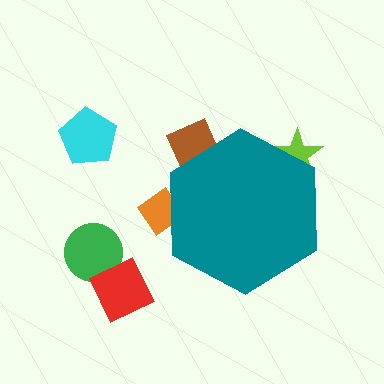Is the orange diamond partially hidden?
Yes, the orange diamond is partially hidden behind the teal hexagon.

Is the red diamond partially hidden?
No, the red diamond is fully visible.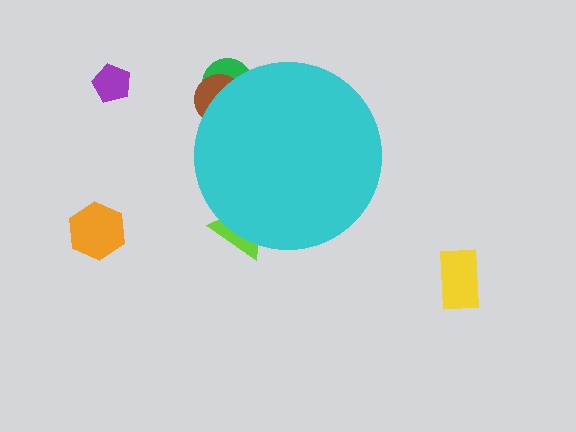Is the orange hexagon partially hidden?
No, the orange hexagon is fully visible.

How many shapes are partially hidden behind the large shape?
3 shapes are partially hidden.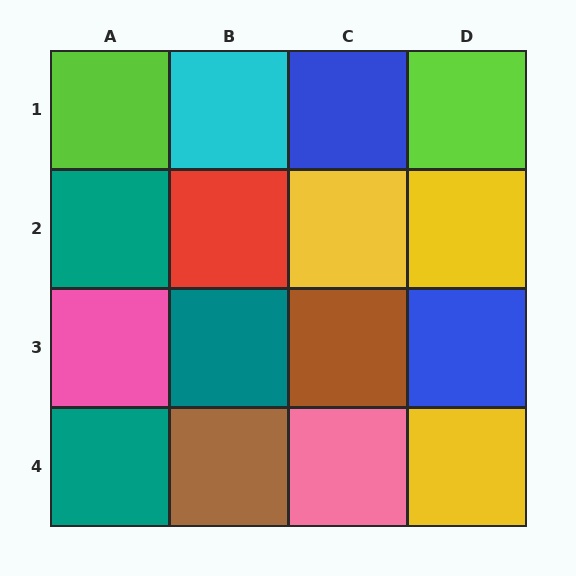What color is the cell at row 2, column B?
Red.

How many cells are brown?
2 cells are brown.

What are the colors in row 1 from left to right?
Lime, cyan, blue, lime.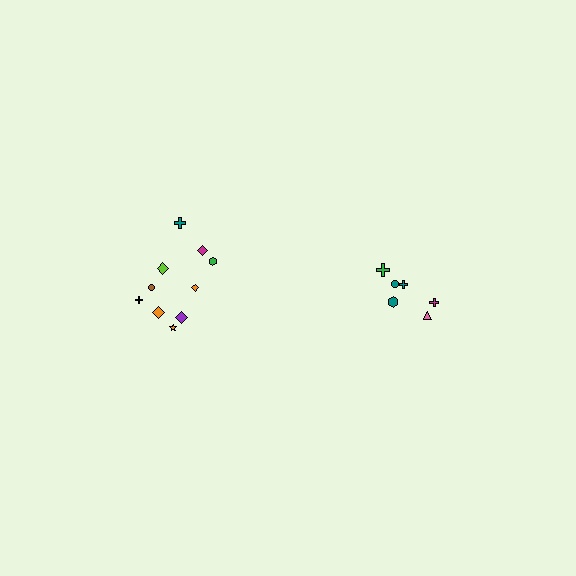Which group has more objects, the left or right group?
The left group.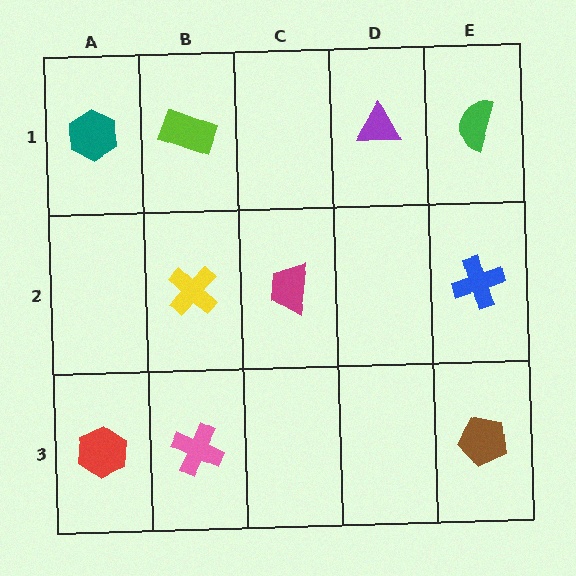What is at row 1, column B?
A lime rectangle.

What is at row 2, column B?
A yellow cross.